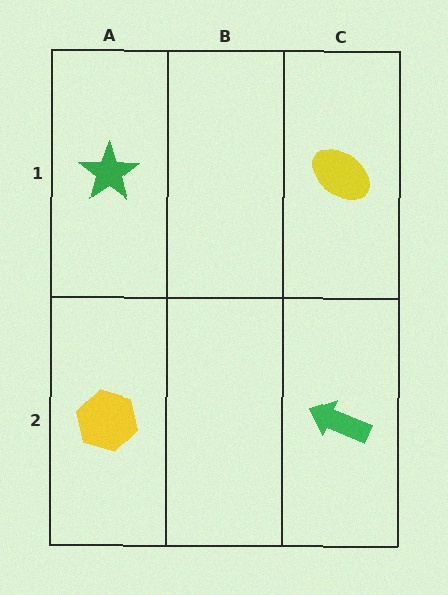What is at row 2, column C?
A green arrow.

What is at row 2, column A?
A yellow hexagon.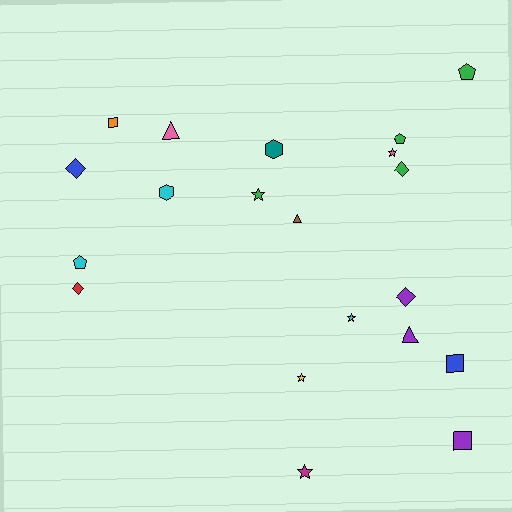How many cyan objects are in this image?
There are 3 cyan objects.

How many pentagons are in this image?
There are 3 pentagons.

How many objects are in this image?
There are 20 objects.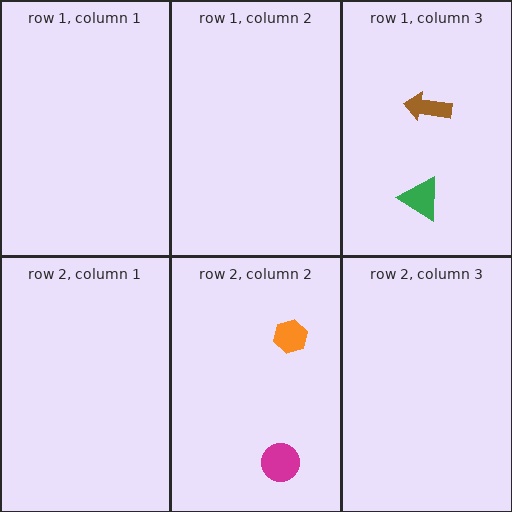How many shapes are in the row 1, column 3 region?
2.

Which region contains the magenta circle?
The row 2, column 2 region.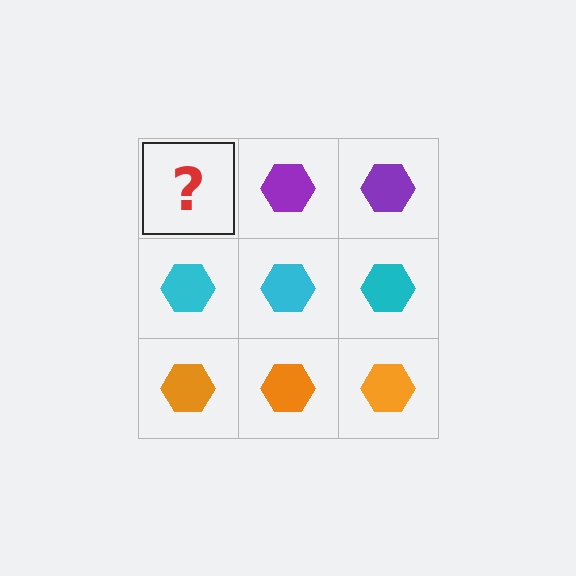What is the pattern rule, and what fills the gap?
The rule is that each row has a consistent color. The gap should be filled with a purple hexagon.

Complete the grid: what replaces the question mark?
The question mark should be replaced with a purple hexagon.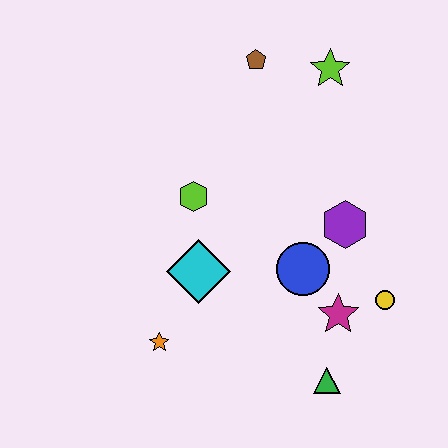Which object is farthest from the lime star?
The orange star is farthest from the lime star.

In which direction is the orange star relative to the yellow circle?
The orange star is to the left of the yellow circle.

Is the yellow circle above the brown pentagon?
No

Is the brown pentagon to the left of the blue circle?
Yes